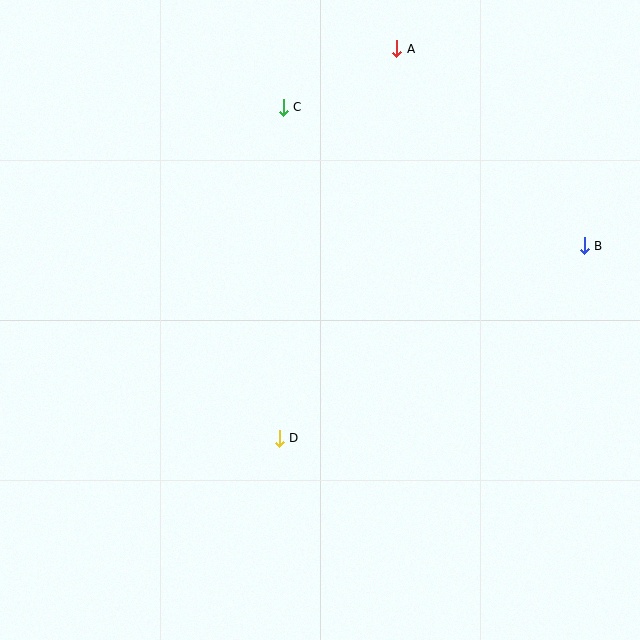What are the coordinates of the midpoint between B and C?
The midpoint between B and C is at (434, 176).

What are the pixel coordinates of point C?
Point C is at (283, 107).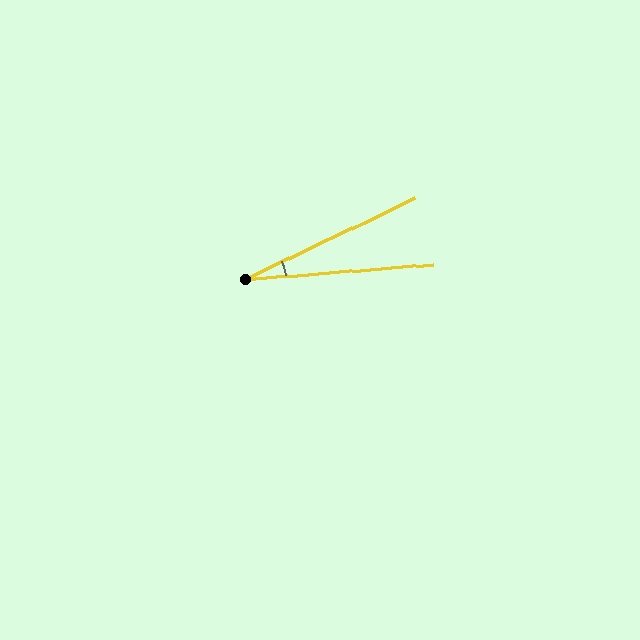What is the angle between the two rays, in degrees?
Approximately 21 degrees.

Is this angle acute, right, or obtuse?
It is acute.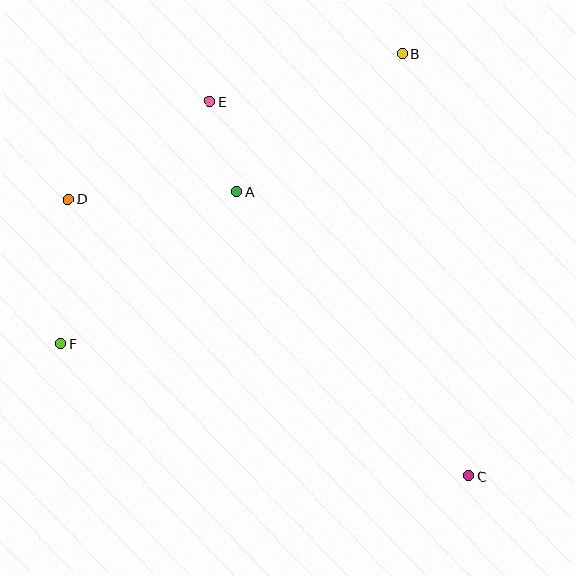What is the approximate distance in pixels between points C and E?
The distance between C and E is approximately 455 pixels.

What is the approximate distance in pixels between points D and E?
The distance between D and E is approximately 173 pixels.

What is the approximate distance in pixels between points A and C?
The distance between A and C is approximately 367 pixels.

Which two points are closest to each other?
Points A and E are closest to each other.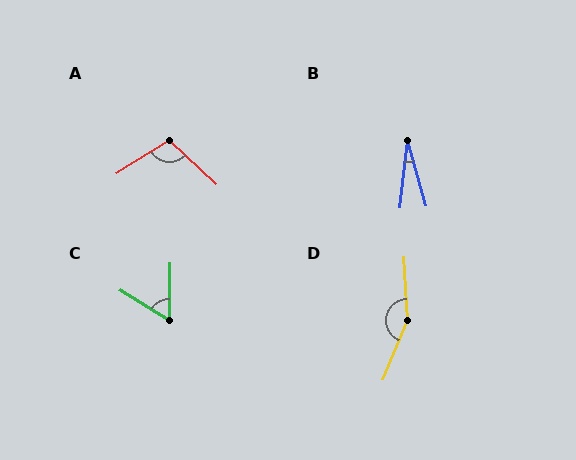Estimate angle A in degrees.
Approximately 104 degrees.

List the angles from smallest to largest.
B (22°), C (58°), A (104°), D (155°).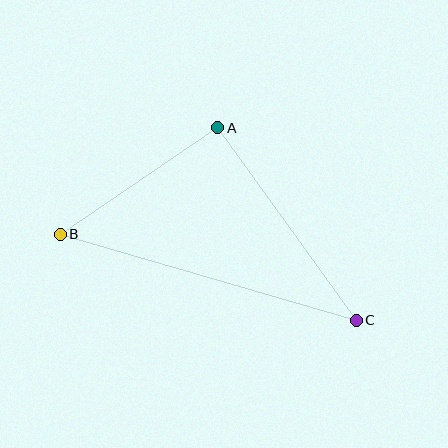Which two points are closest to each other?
Points A and B are closest to each other.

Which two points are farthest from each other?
Points B and C are farthest from each other.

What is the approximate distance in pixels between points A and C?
The distance between A and C is approximately 237 pixels.